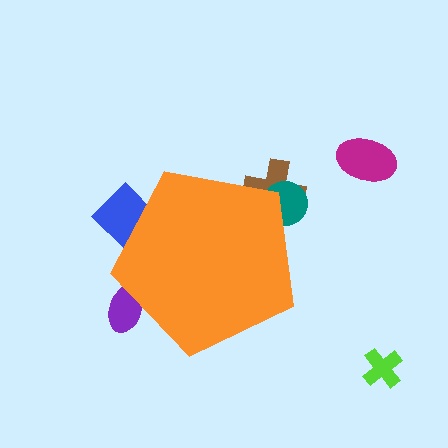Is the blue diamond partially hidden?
Yes, the blue diamond is partially hidden behind the orange pentagon.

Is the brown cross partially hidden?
Yes, the brown cross is partially hidden behind the orange pentagon.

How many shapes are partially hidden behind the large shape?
4 shapes are partially hidden.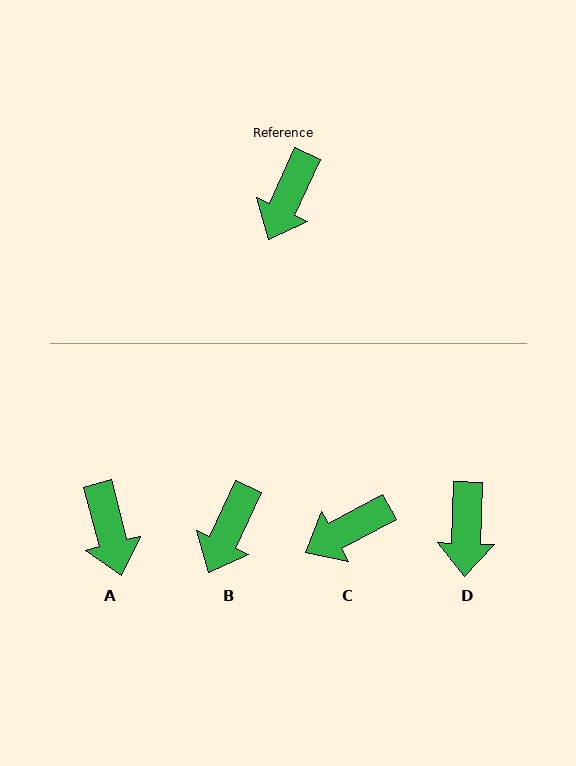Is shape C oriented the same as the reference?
No, it is off by about 37 degrees.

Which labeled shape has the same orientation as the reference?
B.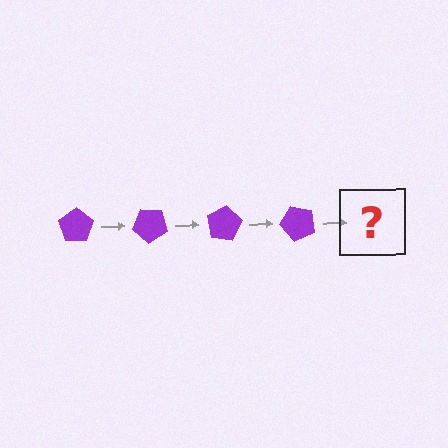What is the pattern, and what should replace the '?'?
The pattern is that the pentagon rotates 40 degrees each step. The '?' should be a purple pentagon rotated 160 degrees.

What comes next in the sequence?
The next element should be a purple pentagon rotated 160 degrees.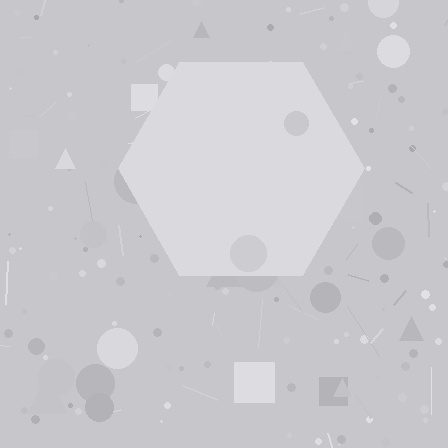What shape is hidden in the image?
A hexagon is hidden in the image.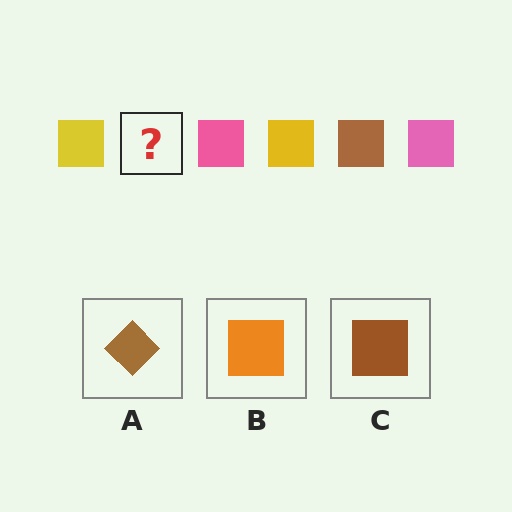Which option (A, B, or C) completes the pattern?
C.